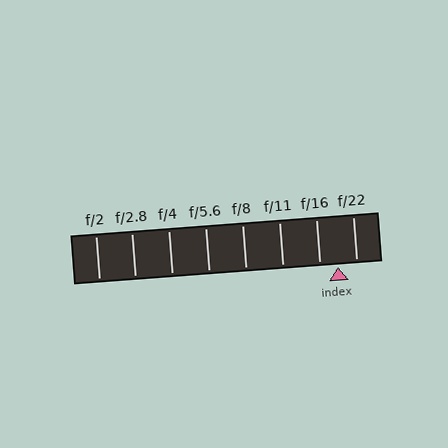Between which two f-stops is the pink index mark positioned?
The index mark is between f/16 and f/22.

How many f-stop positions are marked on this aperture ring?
There are 8 f-stop positions marked.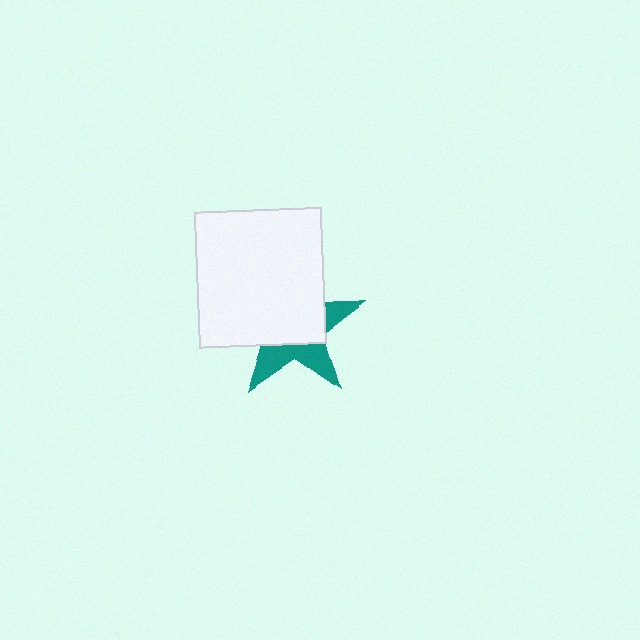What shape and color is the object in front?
The object in front is a white rectangle.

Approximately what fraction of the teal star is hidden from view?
Roughly 61% of the teal star is hidden behind the white rectangle.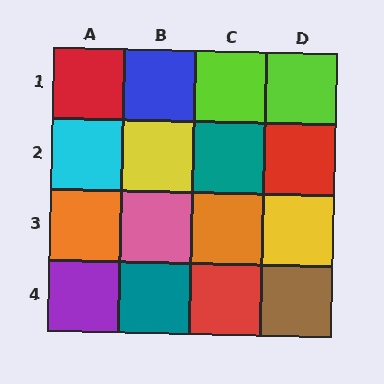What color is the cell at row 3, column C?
Orange.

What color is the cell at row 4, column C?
Red.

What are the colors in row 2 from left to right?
Cyan, yellow, teal, red.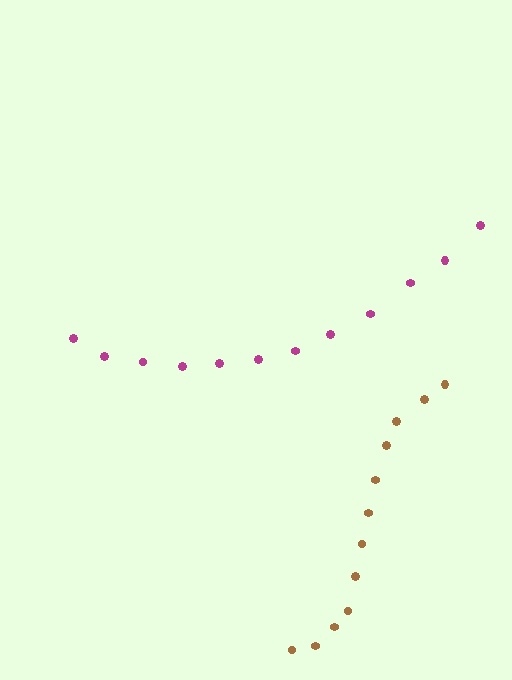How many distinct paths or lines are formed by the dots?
There are 2 distinct paths.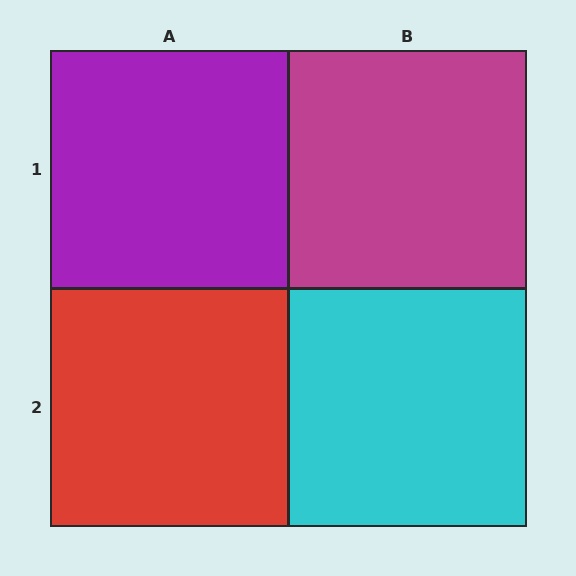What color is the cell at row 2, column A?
Red.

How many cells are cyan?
1 cell is cyan.